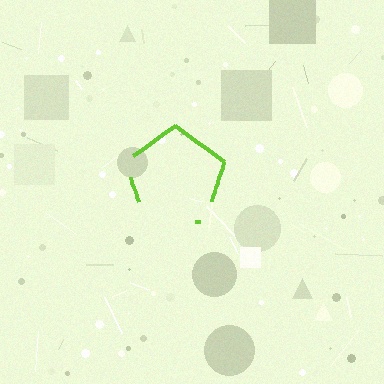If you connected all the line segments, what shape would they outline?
They would outline a pentagon.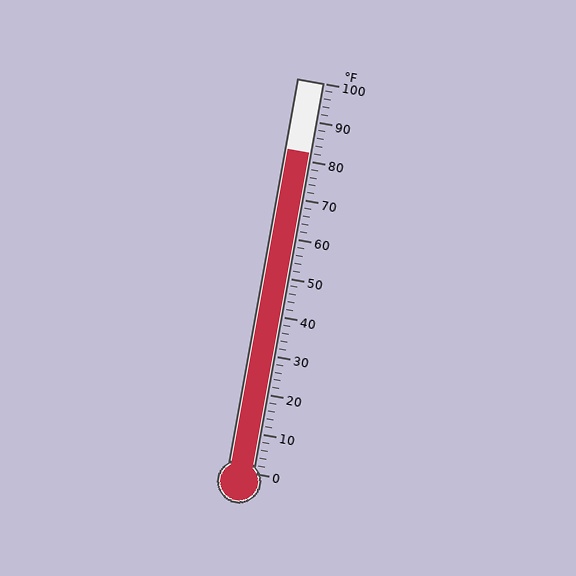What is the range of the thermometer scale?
The thermometer scale ranges from 0°F to 100°F.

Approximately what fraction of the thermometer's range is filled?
The thermometer is filled to approximately 80% of its range.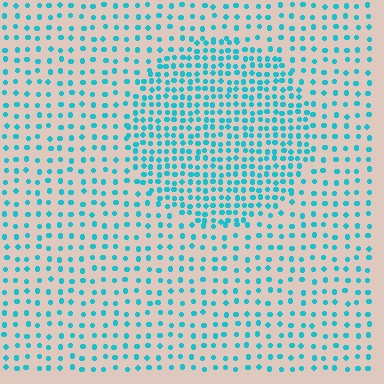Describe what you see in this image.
The image contains small cyan elements arranged at two different densities. A circle-shaped region is visible where the elements are more densely packed than the surrounding area.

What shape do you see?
I see a circle.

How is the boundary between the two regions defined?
The boundary is defined by a change in element density (approximately 2.0x ratio). All elements are the same color, size, and shape.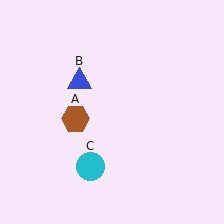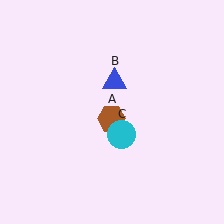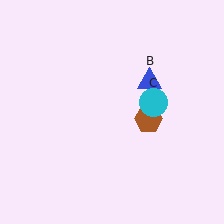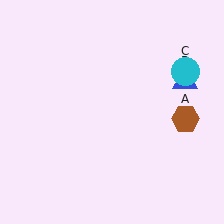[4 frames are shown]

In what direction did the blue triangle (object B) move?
The blue triangle (object B) moved right.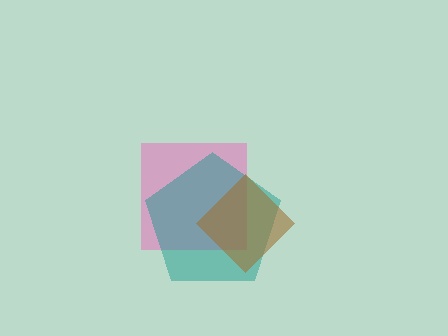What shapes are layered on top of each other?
The layered shapes are: a pink square, a teal pentagon, a brown diamond.